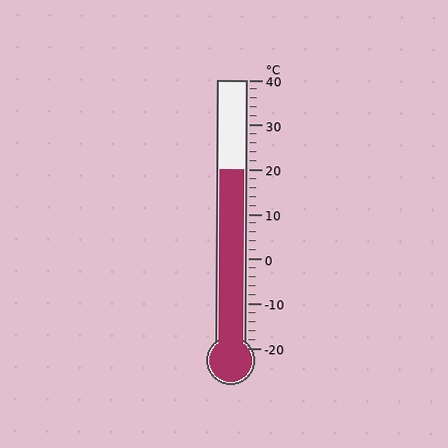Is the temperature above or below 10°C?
The temperature is above 10°C.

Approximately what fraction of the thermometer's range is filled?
The thermometer is filled to approximately 65% of its range.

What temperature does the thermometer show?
The thermometer shows approximately 20°C.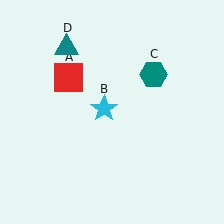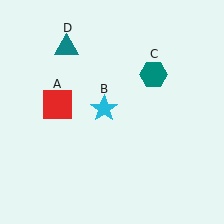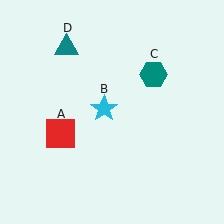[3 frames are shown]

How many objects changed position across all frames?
1 object changed position: red square (object A).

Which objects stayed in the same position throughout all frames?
Cyan star (object B) and teal hexagon (object C) and teal triangle (object D) remained stationary.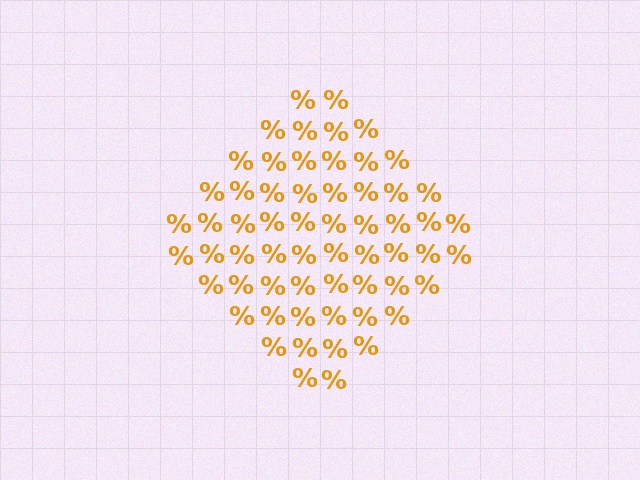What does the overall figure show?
The overall figure shows a diamond.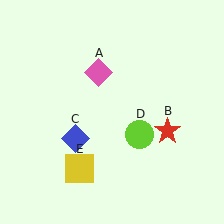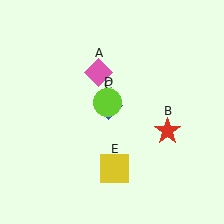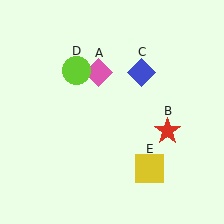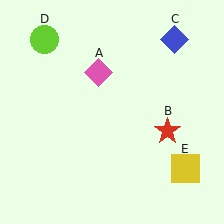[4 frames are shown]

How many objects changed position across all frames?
3 objects changed position: blue diamond (object C), lime circle (object D), yellow square (object E).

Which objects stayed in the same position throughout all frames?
Pink diamond (object A) and red star (object B) remained stationary.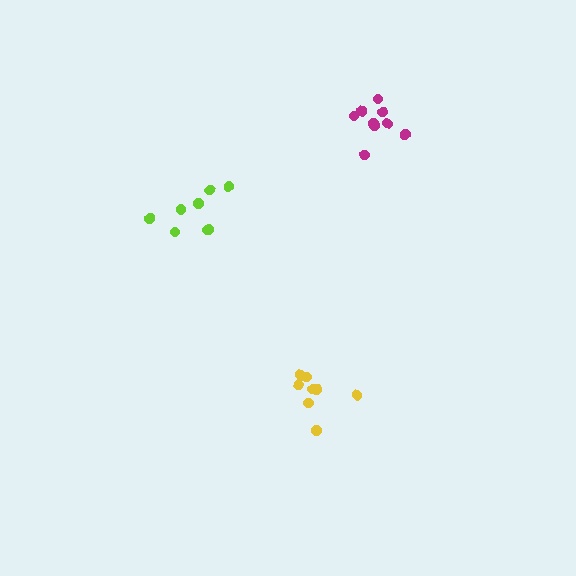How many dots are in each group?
Group 1: 8 dots, Group 2: 8 dots, Group 3: 9 dots (25 total).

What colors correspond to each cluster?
The clusters are colored: yellow, lime, magenta.